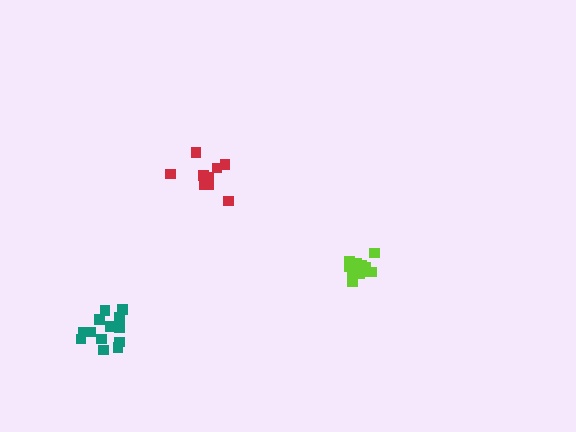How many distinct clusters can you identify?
There are 3 distinct clusters.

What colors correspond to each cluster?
The clusters are colored: lime, red, teal.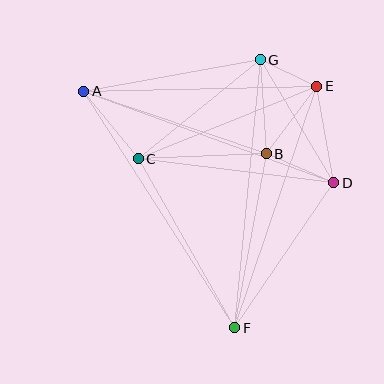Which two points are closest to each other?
Points E and G are closest to each other.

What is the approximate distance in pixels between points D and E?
The distance between D and E is approximately 98 pixels.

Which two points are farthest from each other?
Points A and F are farthest from each other.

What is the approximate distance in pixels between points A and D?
The distance between A and D is approximately 266 pixels.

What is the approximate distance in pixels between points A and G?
The distance between A and G is approximately 179 pixels.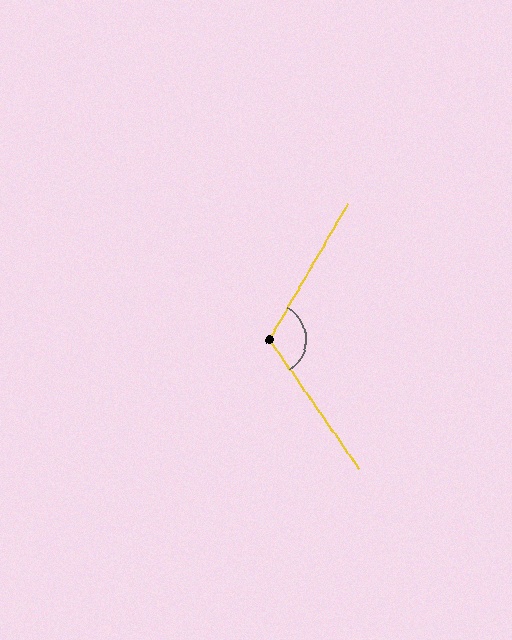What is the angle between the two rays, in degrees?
Approximately 115 degrees.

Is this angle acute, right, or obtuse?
It is obtuse.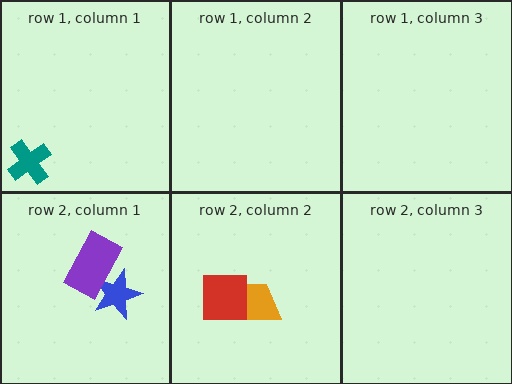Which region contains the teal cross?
The row 1, column 1 region.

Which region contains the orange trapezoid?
The row 2, column 2 region.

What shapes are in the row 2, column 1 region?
The blue star, the purple rectangle.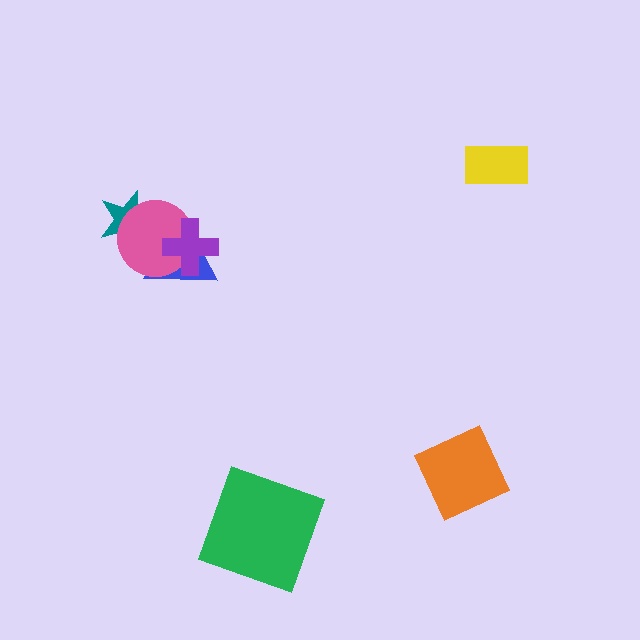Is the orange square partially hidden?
No, no other shape covers it.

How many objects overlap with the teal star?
2 objects overlap with the teal star.